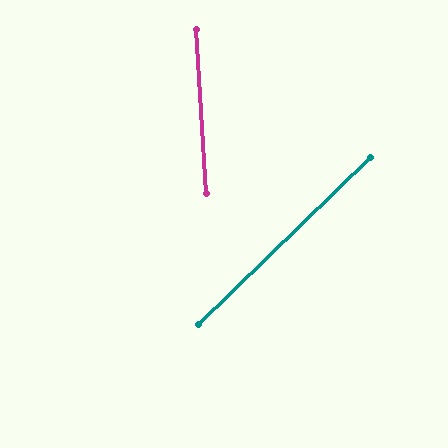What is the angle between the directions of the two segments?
Approximately 49 degrees.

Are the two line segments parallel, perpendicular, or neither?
Neither parallel nor perpendicular — they differ by about 49°.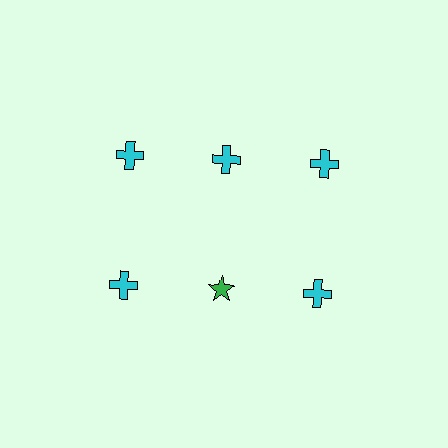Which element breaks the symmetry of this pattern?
The green star in the second row, second from left column breaks the symmetry. All other shapes are cyan crosses.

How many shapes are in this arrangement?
There are 6 shapes arranged in a grid pattern.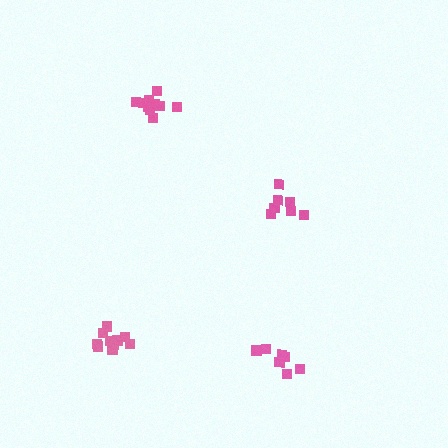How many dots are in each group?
Group 1: 7 dots, Group 2: 10 dots, Group 3: 7 dots, Group 4: 11 dots (35 total).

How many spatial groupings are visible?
There are 4 spatial groupings.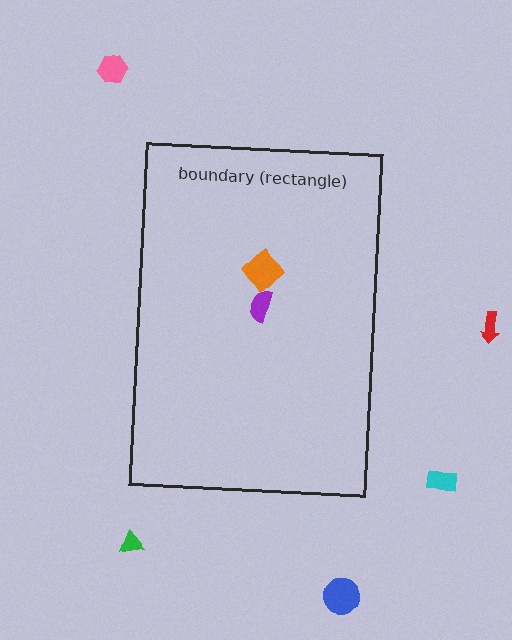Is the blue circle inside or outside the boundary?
Outside.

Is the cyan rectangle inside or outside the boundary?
Outside.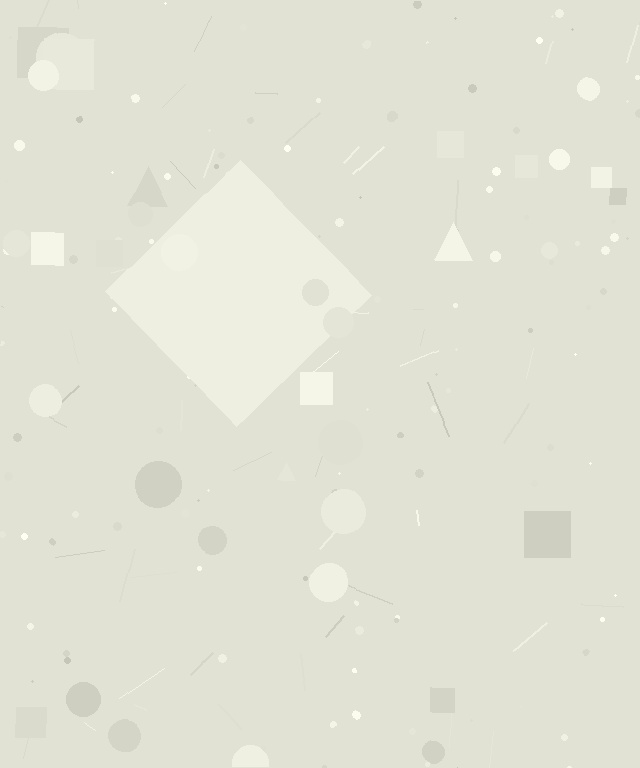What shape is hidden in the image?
A diamond is hidden in the image.